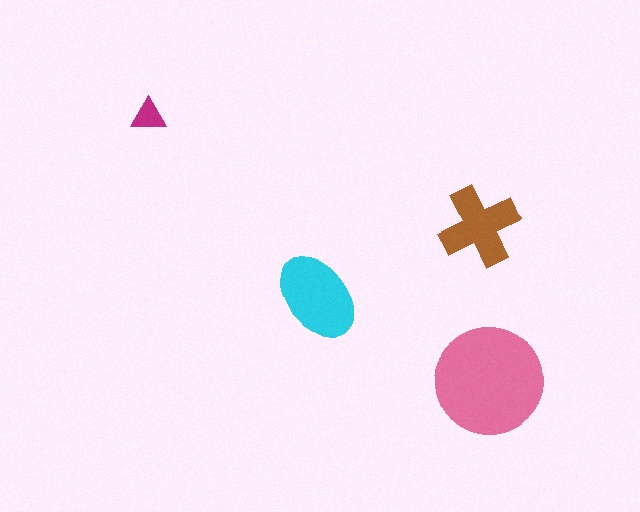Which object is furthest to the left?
The magenta triangle is leftmost.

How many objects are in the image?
There are 4 objects in the image.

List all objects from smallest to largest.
The magenta triangle, the brown cross, the cyan ellipse, the pink circle.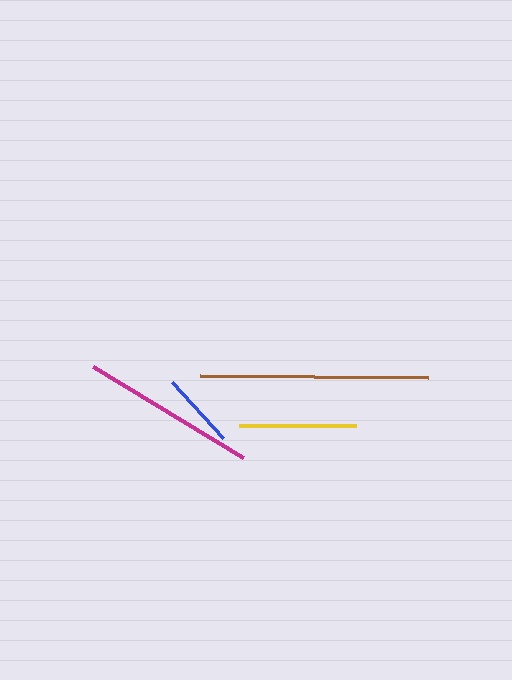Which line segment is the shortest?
The blue line is the shortest at approximately 76 pixels.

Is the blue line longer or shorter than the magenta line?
The magenta line is longer than the blue line.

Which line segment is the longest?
The brown line is the longest at approximately 228 pixels.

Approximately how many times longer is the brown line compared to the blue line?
The brown line is approximately 3.0 times the length of the blue line.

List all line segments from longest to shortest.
From longest to shortest: brown, magenta, yellow, blue.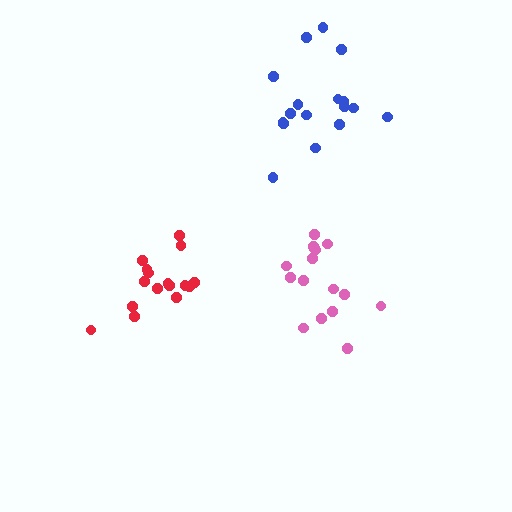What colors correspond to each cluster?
The clusters are colored: pink, red, blue.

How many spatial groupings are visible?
There are 3 spatial groupings.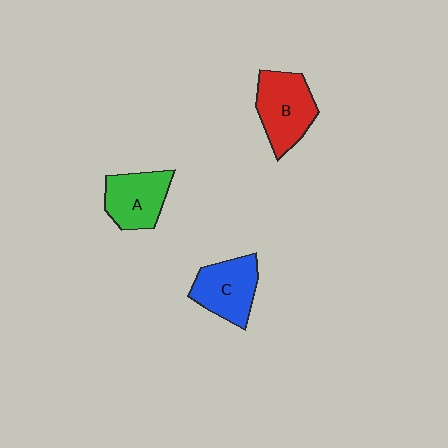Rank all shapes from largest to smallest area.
From largest to smallest: B (red), C (blue), A (green).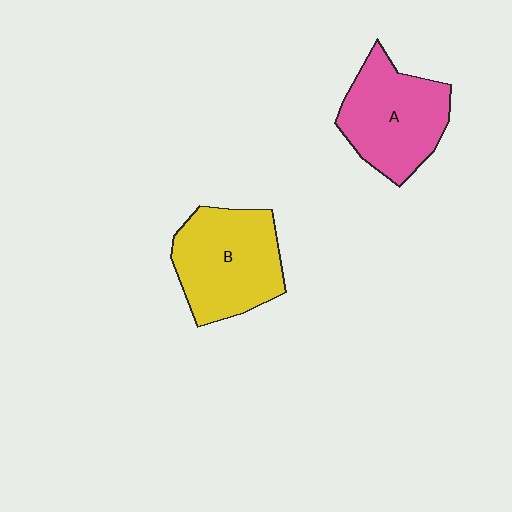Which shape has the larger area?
Shape B (yellow).